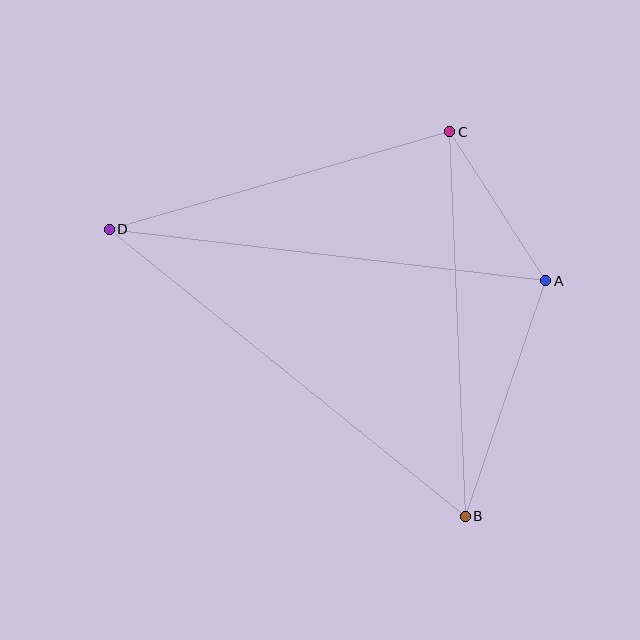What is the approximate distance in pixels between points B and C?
The distance between B and C is approximately 385 pixels.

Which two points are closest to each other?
Points A and C are closest to each other.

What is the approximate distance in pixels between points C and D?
The distance between C and D is approximately 355 pixels.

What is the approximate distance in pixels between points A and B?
The distance between A and B is approximately 249 pixels.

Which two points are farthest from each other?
Points B and D are farthest from each other.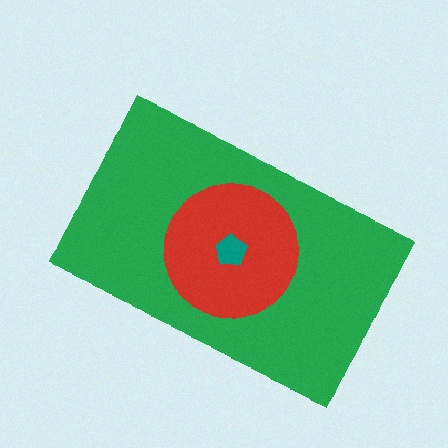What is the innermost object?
The teal pentagon.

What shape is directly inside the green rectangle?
The red circle.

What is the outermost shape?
The green rectangle.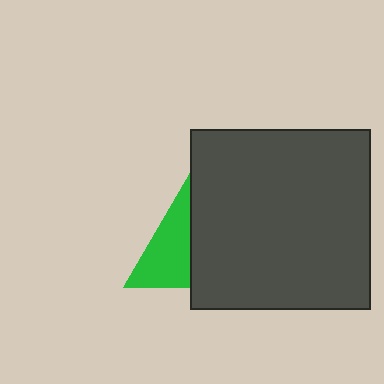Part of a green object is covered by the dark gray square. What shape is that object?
It is a triangle.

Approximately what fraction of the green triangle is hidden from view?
Roughly 51% of the green triangle is hidden behind the dark gray square.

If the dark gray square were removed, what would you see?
You would see the complete green triangle.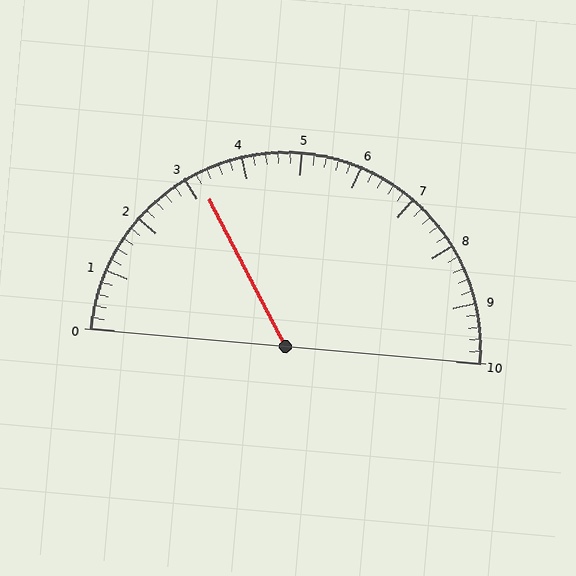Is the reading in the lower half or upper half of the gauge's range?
The reading is in the lower half of the range (0 to 10).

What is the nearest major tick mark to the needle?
The nearest major tick mark is 3.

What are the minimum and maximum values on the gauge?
The gauge ranges from 0 to 10.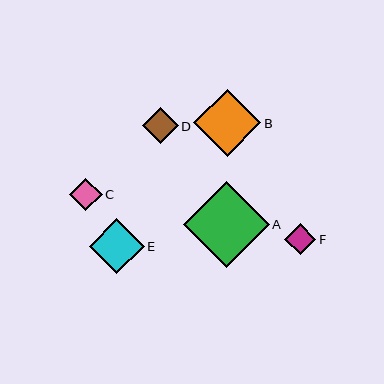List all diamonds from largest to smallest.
From largest to smallest: A, B, E, D, C, F.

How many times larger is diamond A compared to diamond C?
Diamond A is approximately 2.6 times the size of diamond C.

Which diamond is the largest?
Diamond A is the largest with a size of approximately 86 pixels.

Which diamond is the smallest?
Diamond F is the smallest with a size of approximately 31 pixels.